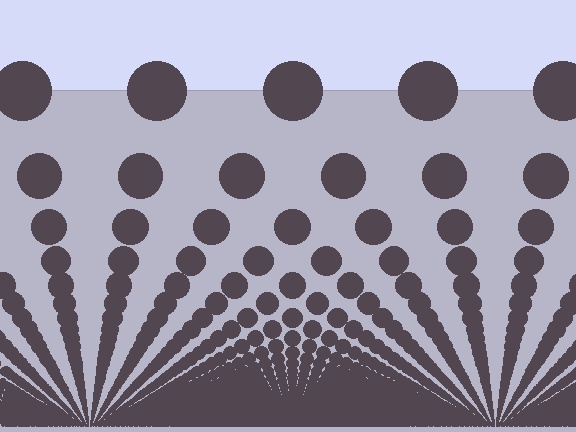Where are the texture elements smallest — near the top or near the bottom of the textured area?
Near the bottom.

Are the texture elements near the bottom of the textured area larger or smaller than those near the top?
Smaller. The gradient is inverted — elements near the bottom are smaller and denser.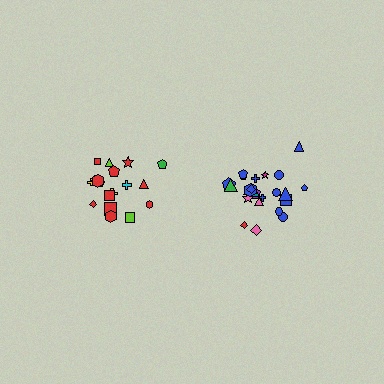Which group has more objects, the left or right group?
The right group.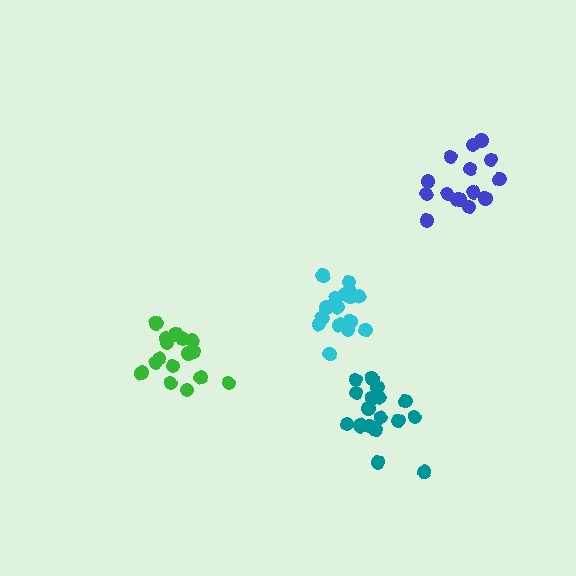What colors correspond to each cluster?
The clusters are colored: cyan, teal, green, blue.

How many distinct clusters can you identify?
There are 4 distinct clusters.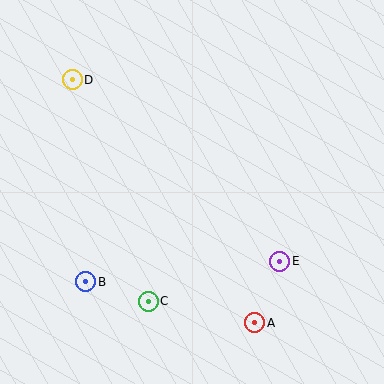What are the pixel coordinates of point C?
Point C is at (148, 301).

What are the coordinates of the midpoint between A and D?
The midpoint between A and D is at (164, 201).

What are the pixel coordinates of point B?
Point B is at (86, 282).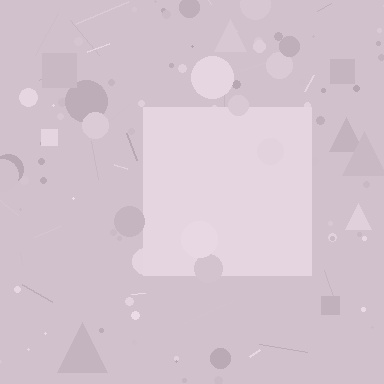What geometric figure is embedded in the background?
A square is embedded in the background.